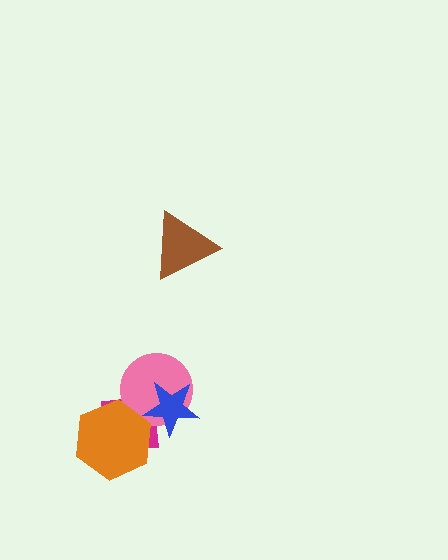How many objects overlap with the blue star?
2 objects overlap with the blue star.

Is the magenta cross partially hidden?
Yes, it is partially covered by another shape.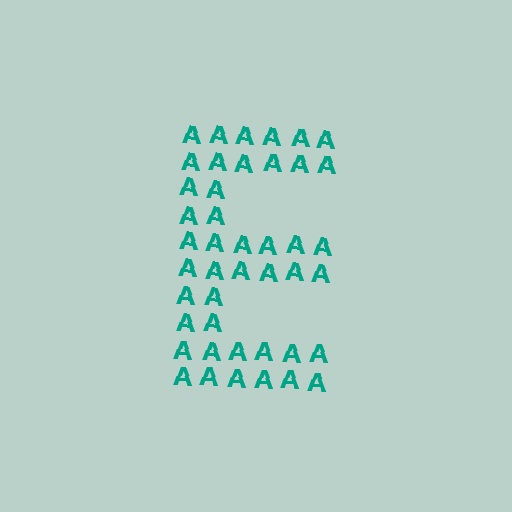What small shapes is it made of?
It is made of small letter A's.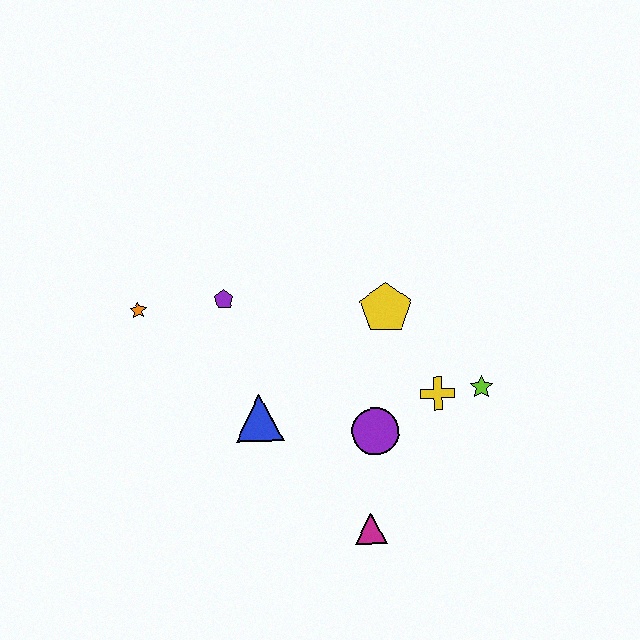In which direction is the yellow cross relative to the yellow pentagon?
The yellow cross is below the yellow pentagon.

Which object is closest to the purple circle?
The yellow cross is closest to the purple circle.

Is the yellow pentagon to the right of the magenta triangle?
Yes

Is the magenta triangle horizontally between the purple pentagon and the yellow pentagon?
Yes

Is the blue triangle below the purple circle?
No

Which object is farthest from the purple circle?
The orange star is farthest from the purple circle.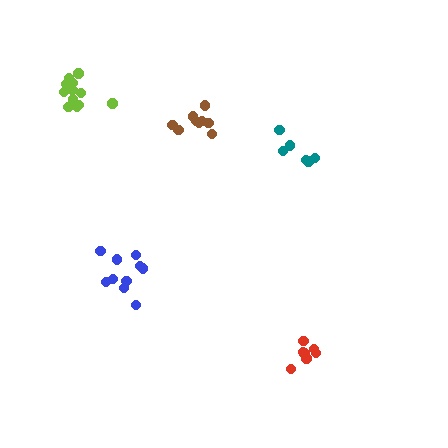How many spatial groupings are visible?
There are 5 spatial groupings.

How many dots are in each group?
Group 1: 10 dots, Group 2: 7 dots, Group 3: 6 dots, Group 4: 10 dots, Group 5: 12 dots (45 total).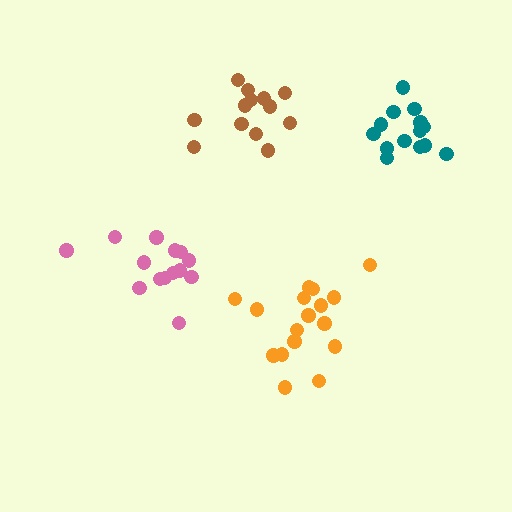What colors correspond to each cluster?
The clusters are colored: pink, orange, teal, brown.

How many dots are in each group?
Group 1: 14 dots, Group 2: 17 dots, Group 3: 15 dots, Group 4: 13 dots (59 total).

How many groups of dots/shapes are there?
There are 4 groups.